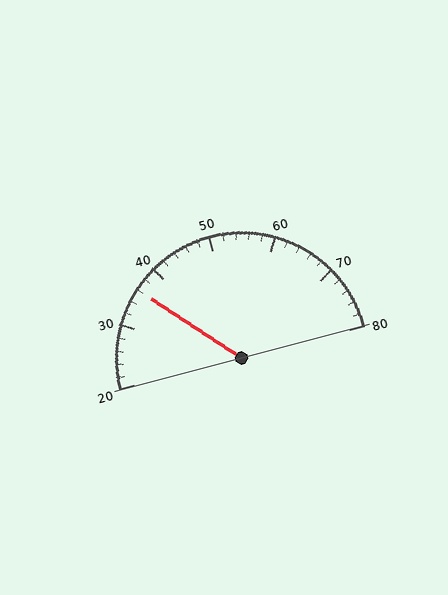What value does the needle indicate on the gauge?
The needle indicates approximately 36.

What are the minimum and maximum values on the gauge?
The gauge ranges from 20 to 80.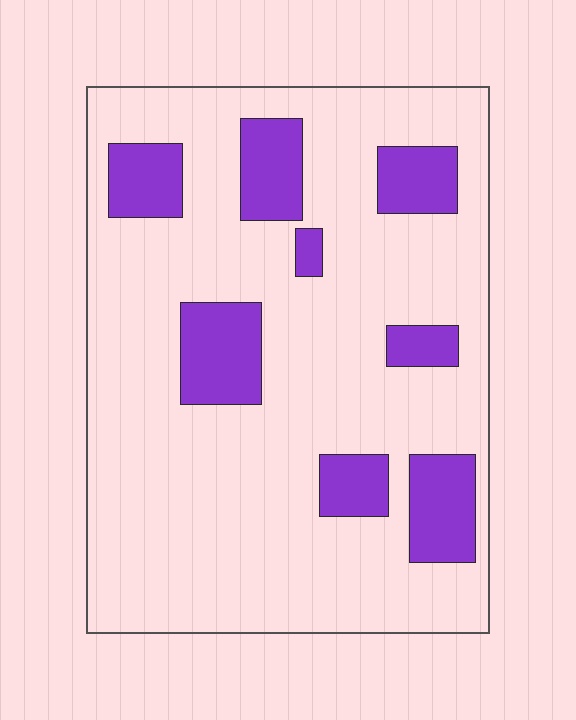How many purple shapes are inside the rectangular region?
8.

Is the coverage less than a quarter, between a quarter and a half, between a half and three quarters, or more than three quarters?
Less than a quarter.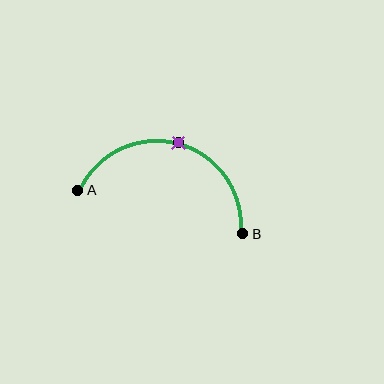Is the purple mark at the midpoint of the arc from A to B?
Yes. The purple mark lies on the arc at equal arc-length from both A and B — it is the arc midpoint.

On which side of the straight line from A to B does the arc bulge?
The arc bulges above the straight line connecting A and B.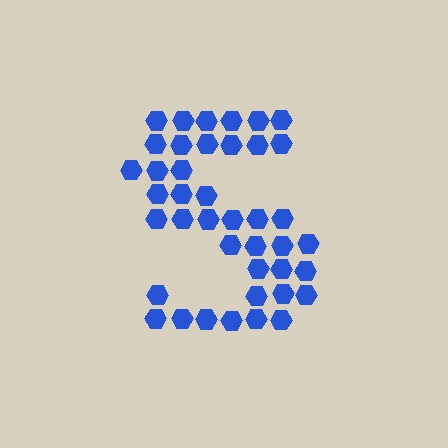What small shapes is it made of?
It is made of small hexagons.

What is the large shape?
The large shape is the letter S.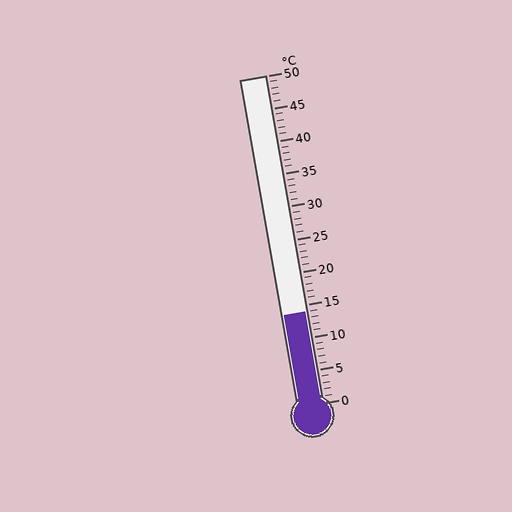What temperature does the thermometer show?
The thermometer shows approximately 14°C.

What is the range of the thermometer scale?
The thermometer scale ranges from 0°C to 50°C.